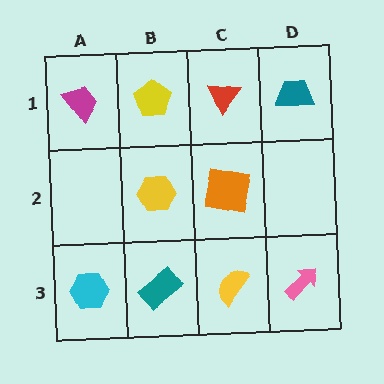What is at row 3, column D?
A pink arrow.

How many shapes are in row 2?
2 shapes.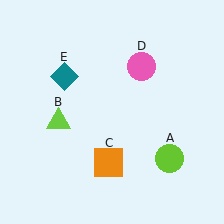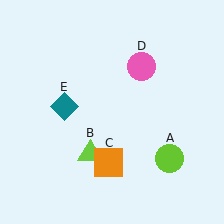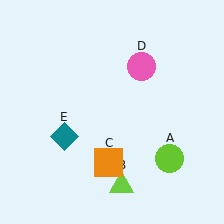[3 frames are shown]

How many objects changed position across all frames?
2 objects changed position: lime triangle (object B), teal diamond (object E).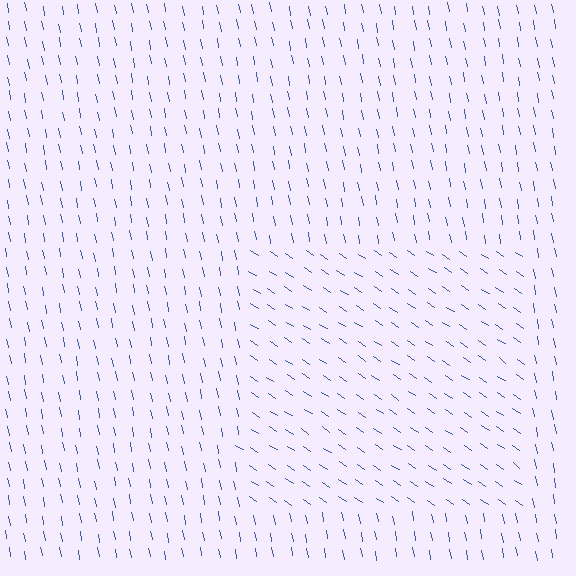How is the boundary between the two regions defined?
The boundary is defined purely by a change in line orientation (approximately 45 degrees difference). All lines are the same color and thickness.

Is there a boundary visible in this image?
Yes, there is a texture boundary formed by a change in line orientation.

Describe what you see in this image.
The image is filled with small blue line segments. A rectangle region in the image has lines oriented differently from the surrounding lines, creating a visible texture boundary.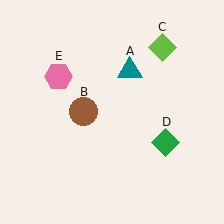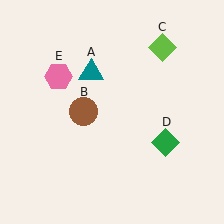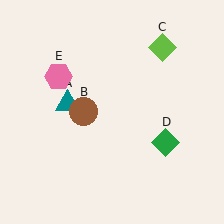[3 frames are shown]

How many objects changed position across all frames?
1 object changed position: teal triangle (object A).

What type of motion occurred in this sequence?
The teal triangle (object A) rotated counterclockwise around the center of the scene.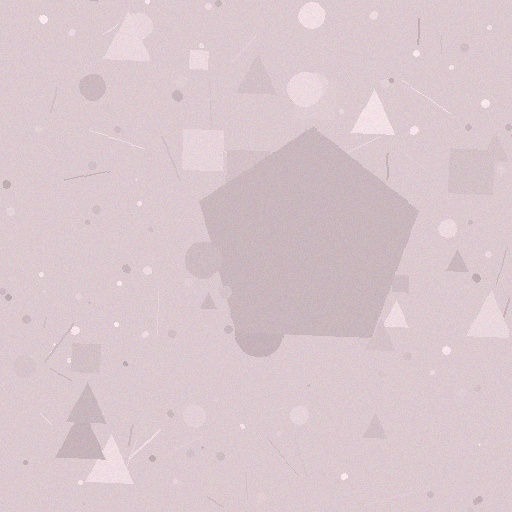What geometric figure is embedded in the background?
A pentagon is embedded in the background.